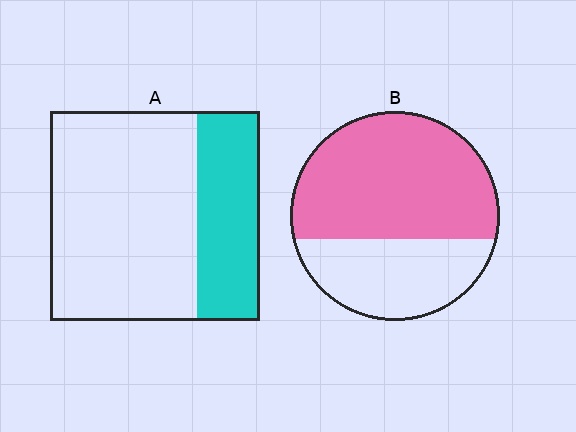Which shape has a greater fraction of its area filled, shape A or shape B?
Shape B.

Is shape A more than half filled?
No.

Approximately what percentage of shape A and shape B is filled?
A is approximately 30% and B is approximately 65%.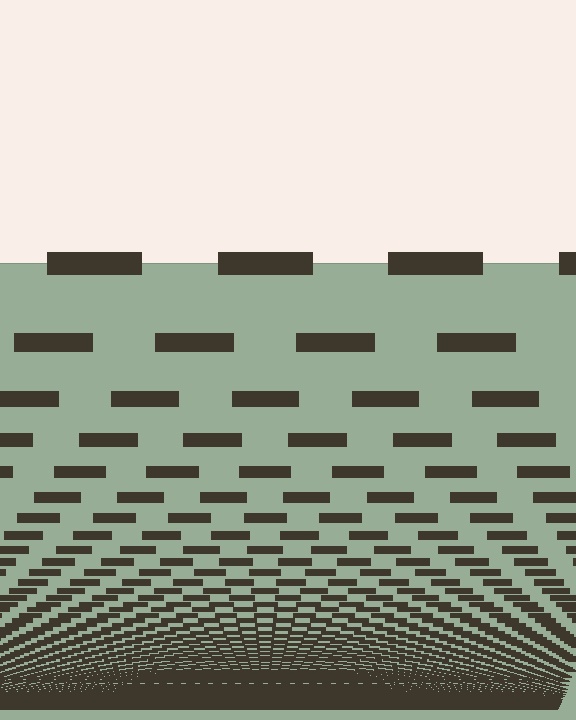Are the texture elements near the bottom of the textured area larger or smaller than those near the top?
Smaller. The gradient is inverted — elements near the bottom are smaller and denser.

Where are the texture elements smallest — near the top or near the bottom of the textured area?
Near the bottom.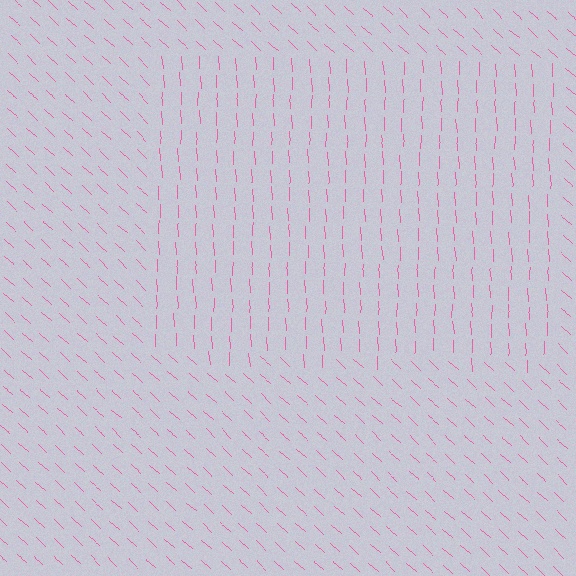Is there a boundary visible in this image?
Yes, there is a texture boundary formed by a change in line orientation.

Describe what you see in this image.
The image is filled with small pink line segments. A rectangle region in the image has lines oriented differently from the surrounding lines, creating a visible texture boundary.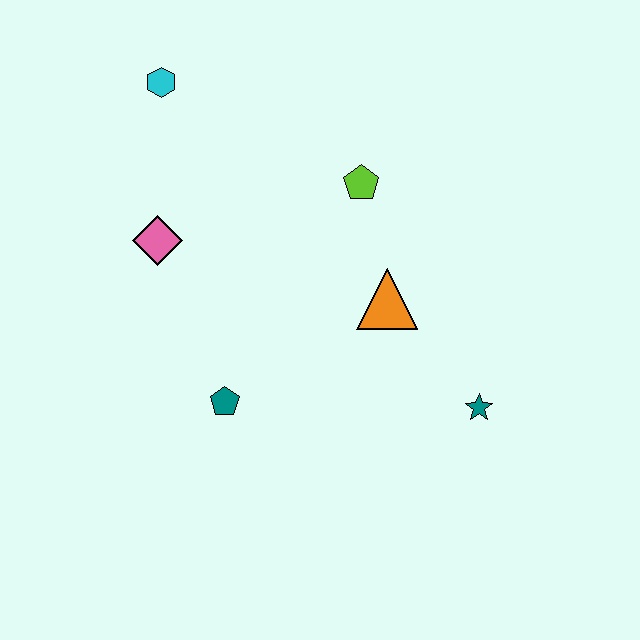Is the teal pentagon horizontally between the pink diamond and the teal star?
Yes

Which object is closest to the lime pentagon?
The orange triangle is closest to the lime pentagon.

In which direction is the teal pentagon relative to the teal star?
The teal pentagon is to the left of the teal star.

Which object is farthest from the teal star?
The cyan hexagon is farthest from the teal star.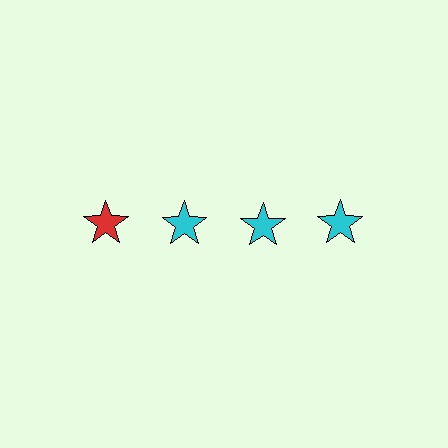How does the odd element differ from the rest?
It has a different color: red instead of cyan.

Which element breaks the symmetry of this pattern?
The red star in the top row, leftmost column breaks the symmetry. All other shapes are cyan stars.